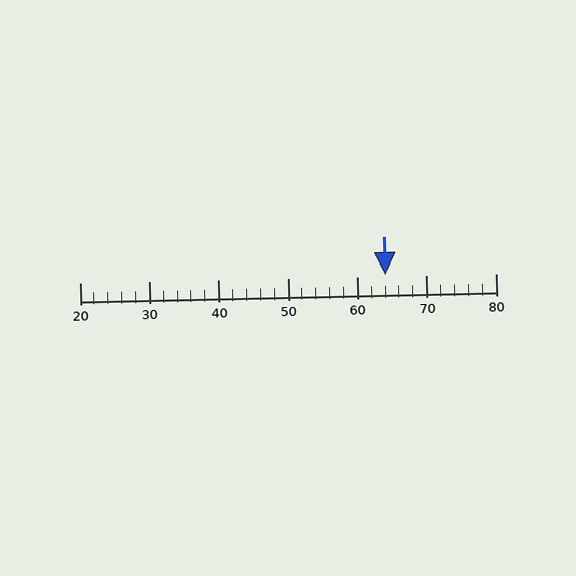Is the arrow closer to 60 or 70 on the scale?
The arrow is closer to 60.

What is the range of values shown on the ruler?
The ruler shows values from 20 to 80.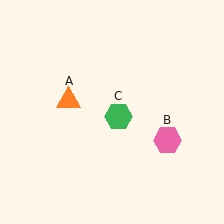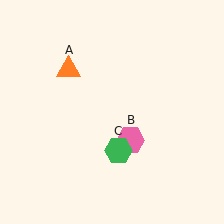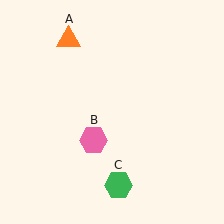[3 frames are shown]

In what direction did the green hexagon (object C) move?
The green hexagon (object C) moved down.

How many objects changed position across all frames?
3 objects changed position: orange triangle (object A), pink hexagon (object B), green hexagon (object C).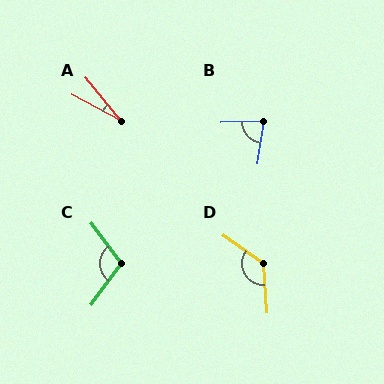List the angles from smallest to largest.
A (22°), B (79°), C (106°), D (129°).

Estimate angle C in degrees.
Approximately 106 degrees.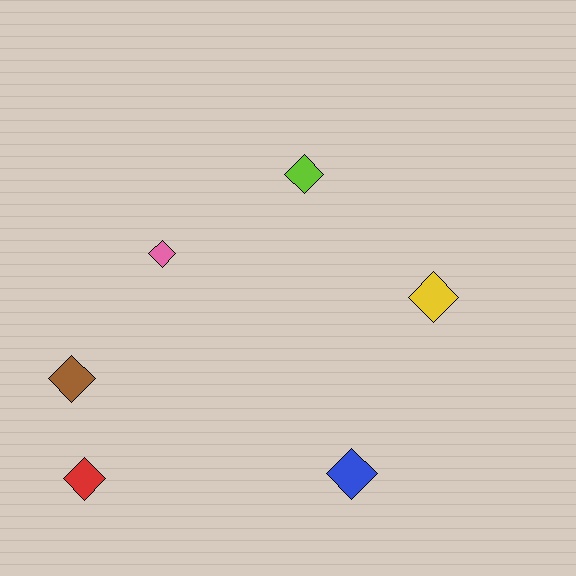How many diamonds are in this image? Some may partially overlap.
There are 6 diamonds.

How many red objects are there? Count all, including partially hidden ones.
There is 1 red object.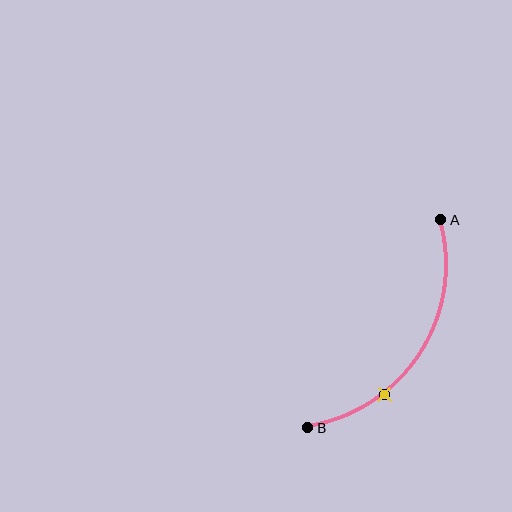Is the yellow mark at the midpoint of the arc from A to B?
No. The yellow mark lies on the arc but is closer to endpoint B. The arc midpoint would be at the point on the curve equidistant along the arc from both A and B.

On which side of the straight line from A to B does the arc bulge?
The arc bulges to the right of the straight line connecting A and B.